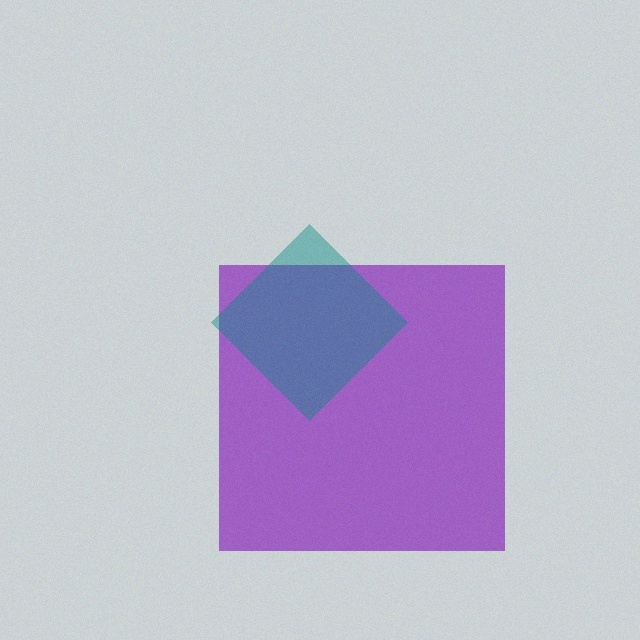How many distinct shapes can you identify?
There are 2 distinct shapes: a purple square, a teal diamond.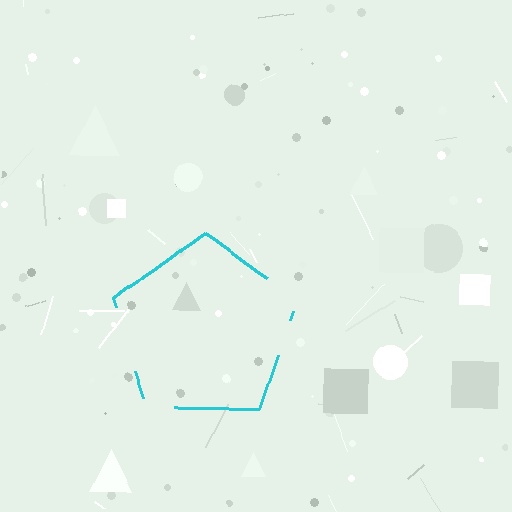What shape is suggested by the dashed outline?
The dashed outline suggests a pentagon.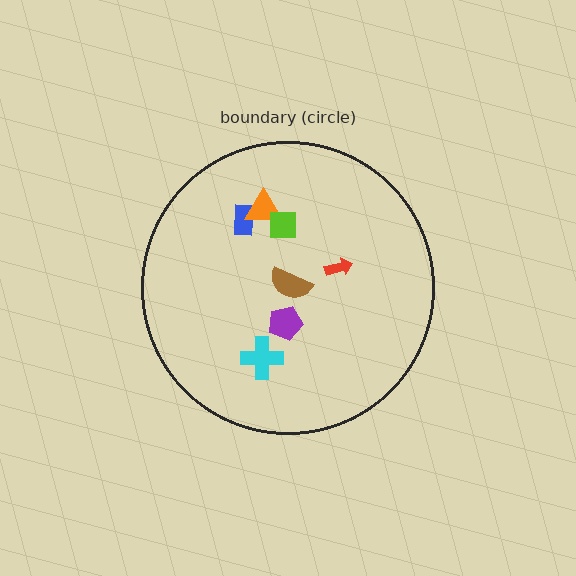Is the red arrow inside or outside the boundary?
Inside.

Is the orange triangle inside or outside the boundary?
Inside.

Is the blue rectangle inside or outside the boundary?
Inside.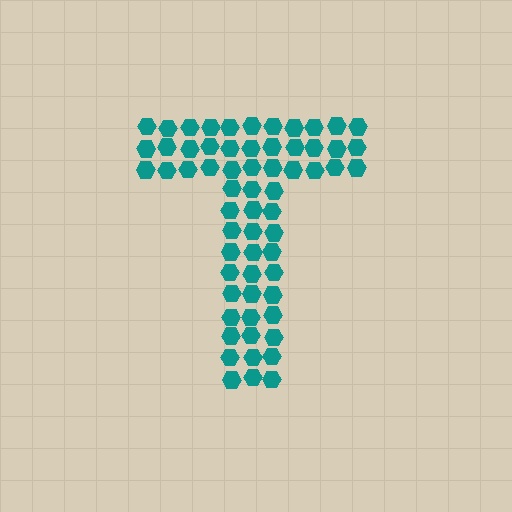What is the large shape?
The large shape is the letter T.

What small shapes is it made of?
It is made of small hexagons.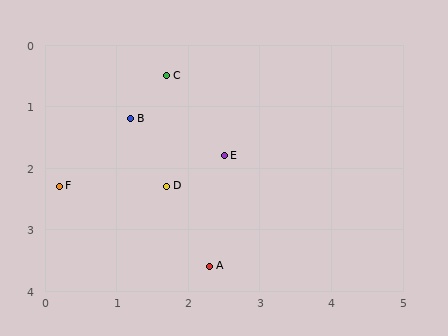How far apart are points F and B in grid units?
Points F and B are about 1.5 grid units apart.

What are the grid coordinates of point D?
Point D is at approximately (1.7, 2.3).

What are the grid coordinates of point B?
Point B is at approximately (1.2, 1.2).